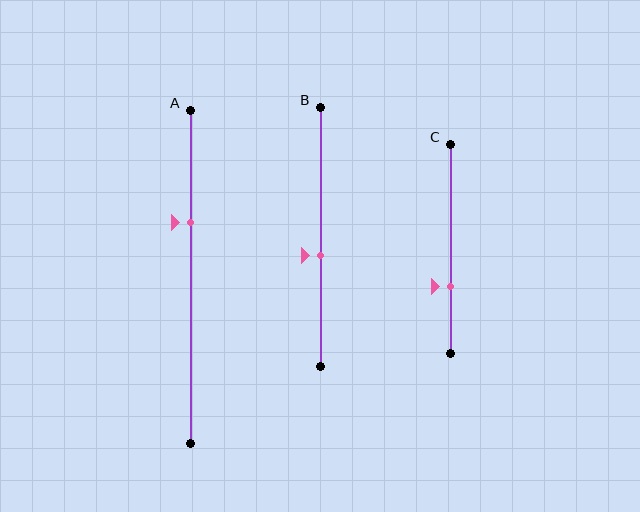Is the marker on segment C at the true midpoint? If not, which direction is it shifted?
No, the marker on segment C is shifted downward by about 18% of the segment length.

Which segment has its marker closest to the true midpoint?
Segment B has its marker closest to the true midpoint.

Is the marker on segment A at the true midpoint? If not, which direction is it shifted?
No, the marker on segment A is shifted upward by about 16% of the segment length.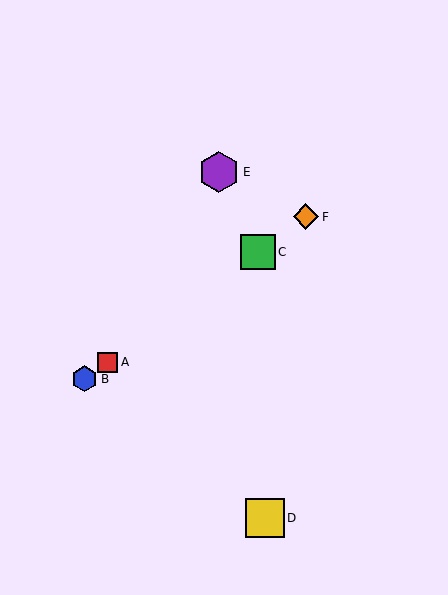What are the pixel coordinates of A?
Object A is at (107, 362).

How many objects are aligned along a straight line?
4 objects (A, B, C, F) are aligned along a straight line.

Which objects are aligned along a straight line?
Objects A, B, C, F are aligned along a straight line.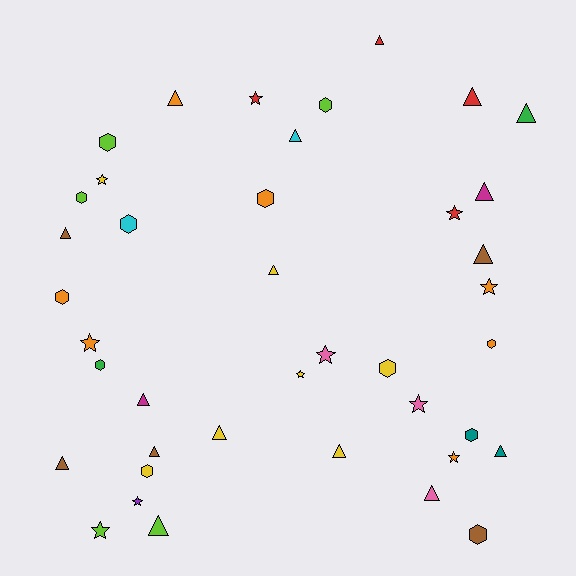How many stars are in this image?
There are 11 stars.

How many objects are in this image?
There are 40 objects.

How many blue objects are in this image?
There are no blue objects.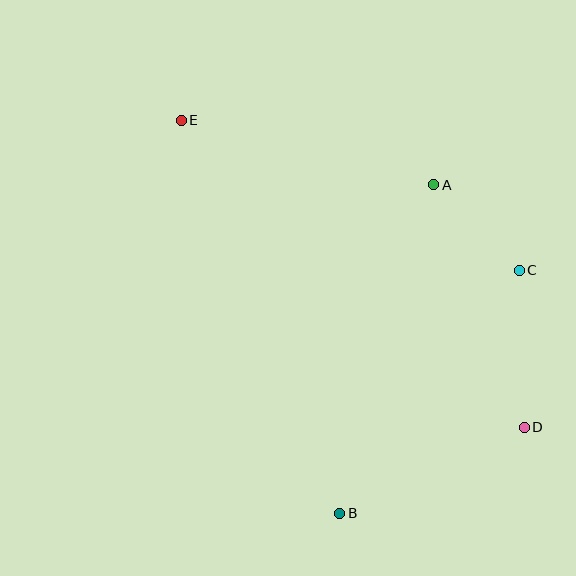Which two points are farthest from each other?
Points D and E are farthest from each other.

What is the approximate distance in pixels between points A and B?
The distance between A and B is approximately 342 pixels.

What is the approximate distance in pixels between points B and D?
The distance between B and D is approximately 204 pixels.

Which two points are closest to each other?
Points A and C are closest to each other.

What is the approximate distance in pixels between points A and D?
The distance between A and D is approximately 259 pixels.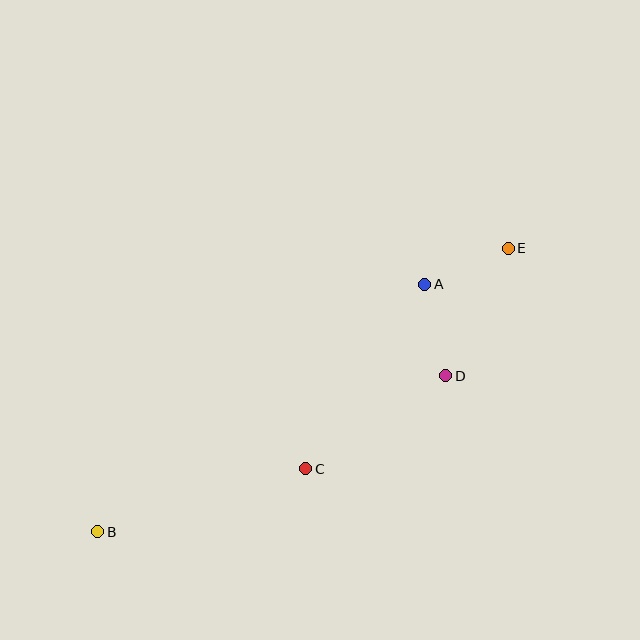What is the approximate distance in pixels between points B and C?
The distance between B and C is approximately 217 pixels.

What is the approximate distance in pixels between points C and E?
The distance between C and E is approximately 299 pixels.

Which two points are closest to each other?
Points A and E are closest to each other.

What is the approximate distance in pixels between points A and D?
The distance between A and D is approximately 94 pixels.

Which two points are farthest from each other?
Points B and E are farthest from each other.